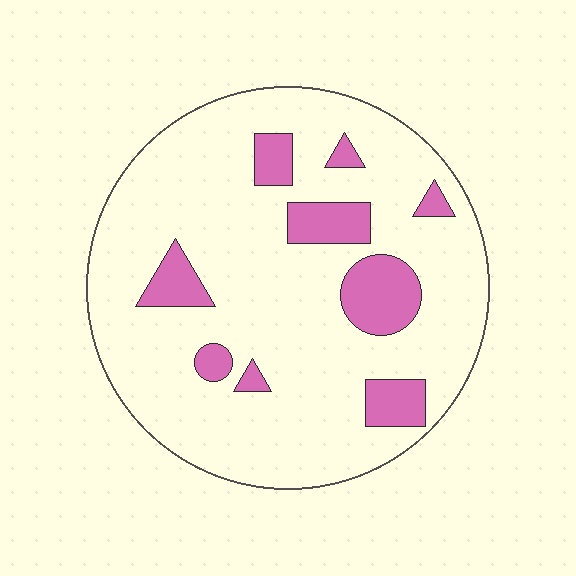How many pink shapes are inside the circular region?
9.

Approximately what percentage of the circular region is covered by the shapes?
Approximately 15%.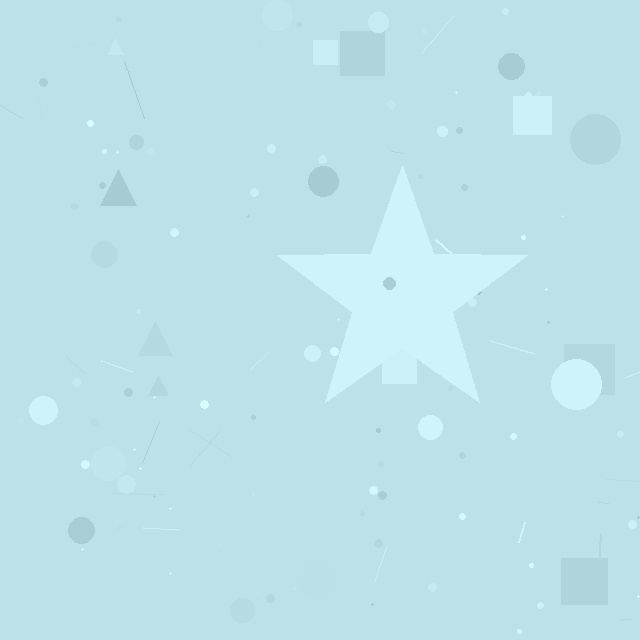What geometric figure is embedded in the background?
A star is embedded in the background.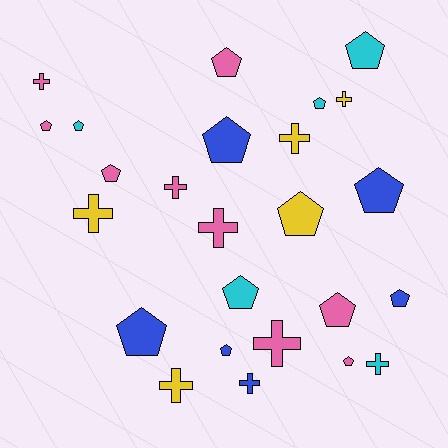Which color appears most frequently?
Pink, with 9 objects.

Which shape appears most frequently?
Pentagon, with 15 objects.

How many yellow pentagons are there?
There is 1 yellow pentagon.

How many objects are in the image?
There are 25 objects.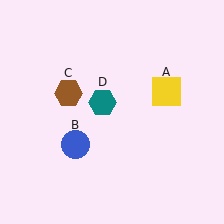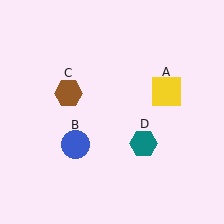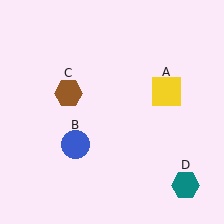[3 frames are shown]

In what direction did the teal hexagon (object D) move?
The teal hexagon (object D) moved down and to the right.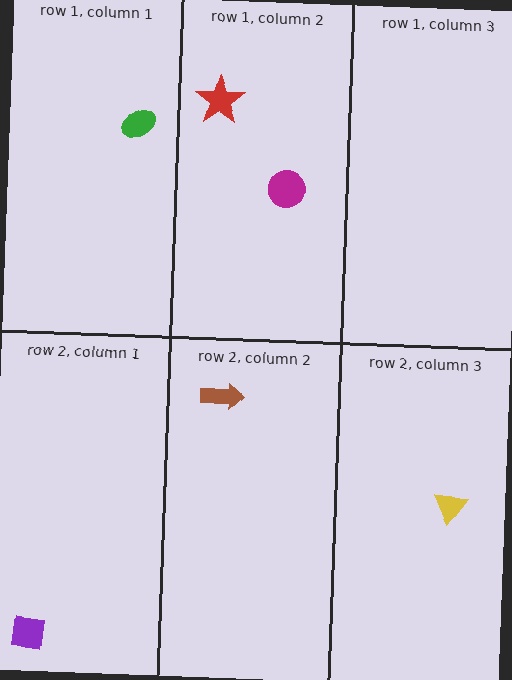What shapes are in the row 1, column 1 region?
The green ellipse.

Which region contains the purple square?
The row 2, column 1 region.